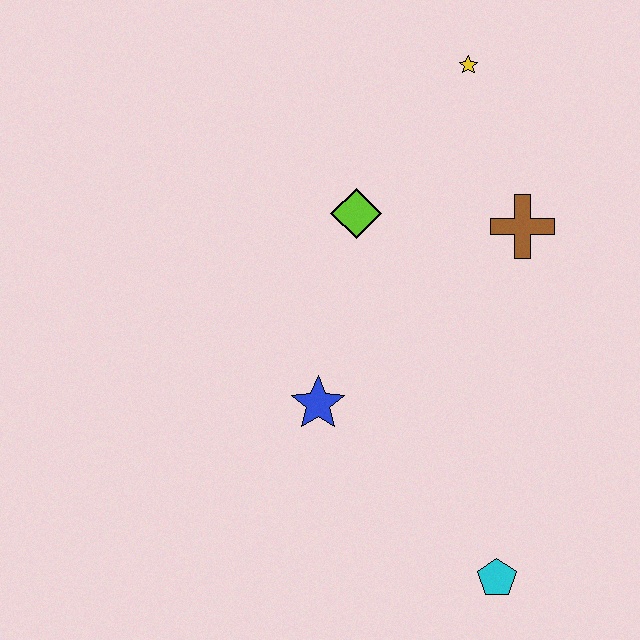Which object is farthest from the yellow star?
The cyan pentagon is farthest from the yellow star.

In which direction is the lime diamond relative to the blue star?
The lime diamond is above the blue star.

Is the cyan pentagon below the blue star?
Yes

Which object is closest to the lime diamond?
The brown cross is closest to the lime diamond.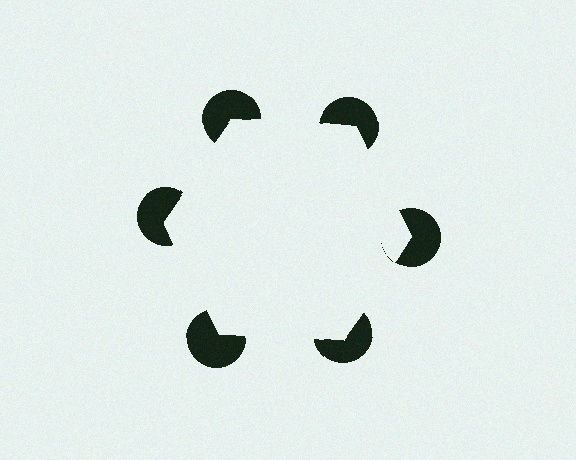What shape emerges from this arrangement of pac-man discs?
An illusory hexagon — its edges are inferred from the aligned wedge cuts in the pac-man discs, not physically drawn.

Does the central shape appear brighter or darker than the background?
It typically appears slightly brighter than the background, even though no actual brightness change is drawn.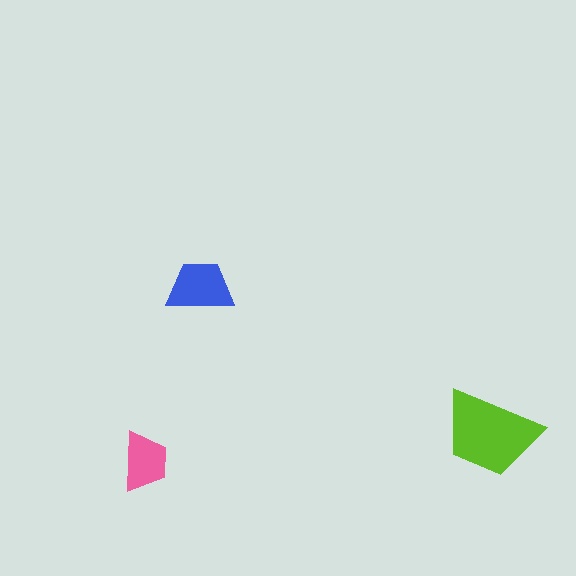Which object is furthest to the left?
The pink trapezoid is leftmost.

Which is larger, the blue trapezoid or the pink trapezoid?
The blue one.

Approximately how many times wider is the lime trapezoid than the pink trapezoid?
About 1.5 times wider.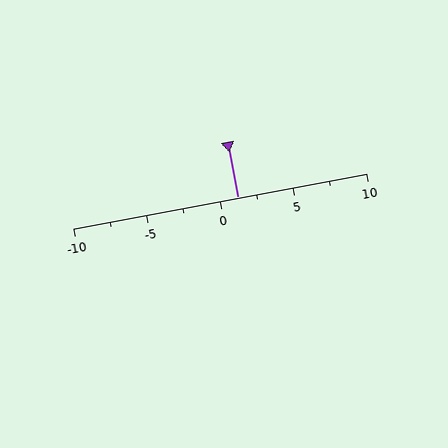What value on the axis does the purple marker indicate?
The marker indicates approximately 1.2.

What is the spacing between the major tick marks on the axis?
The major ticks are spaced 5 apart.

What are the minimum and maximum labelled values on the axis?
The axis runs from -10 to 10.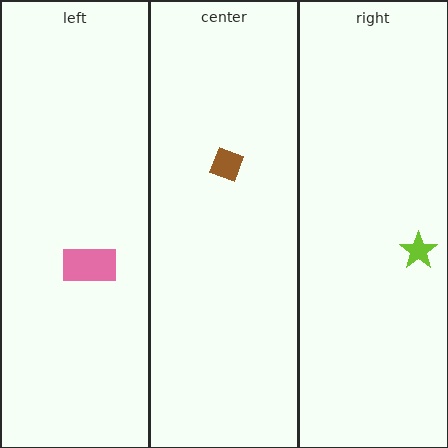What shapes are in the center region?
The brown diamond.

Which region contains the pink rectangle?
The left region.